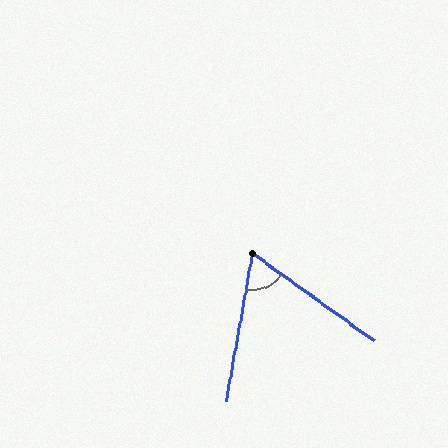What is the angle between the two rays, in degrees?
Approximately 65 degrees.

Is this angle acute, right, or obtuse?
It is acute.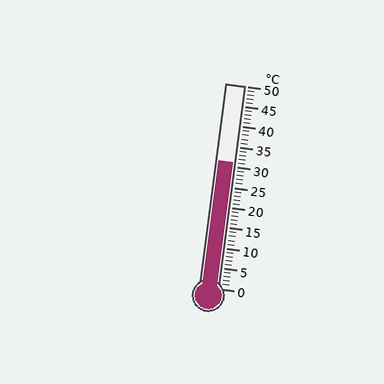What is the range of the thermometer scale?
The thermometer scale ranges from 0°C to 50°C.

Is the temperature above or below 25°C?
The temperature is above 25°C.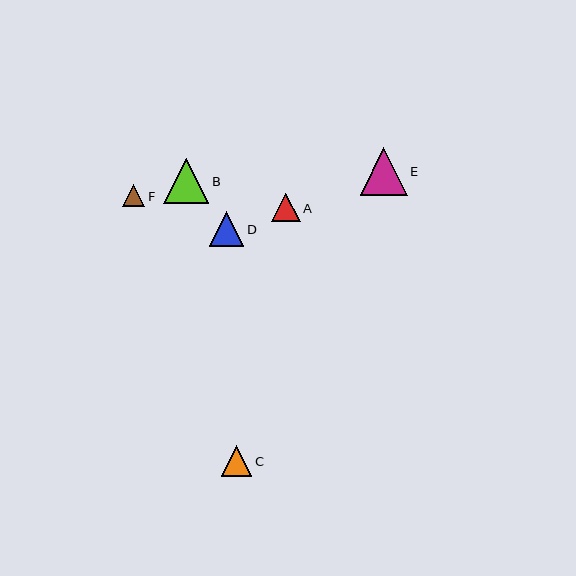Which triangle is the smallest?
Triangle F is the smallest with a size of approximately 22 pixels.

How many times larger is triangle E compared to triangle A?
Triangle E is approximately 1.7 times the size of triangle A.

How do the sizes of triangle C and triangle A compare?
Triangle C and triangle A are approximately the same size.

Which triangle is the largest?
Triangle E is the largest with a size of approximately 47 pixels.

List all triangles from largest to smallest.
From largest to smallest: E, B, D, C, A, F.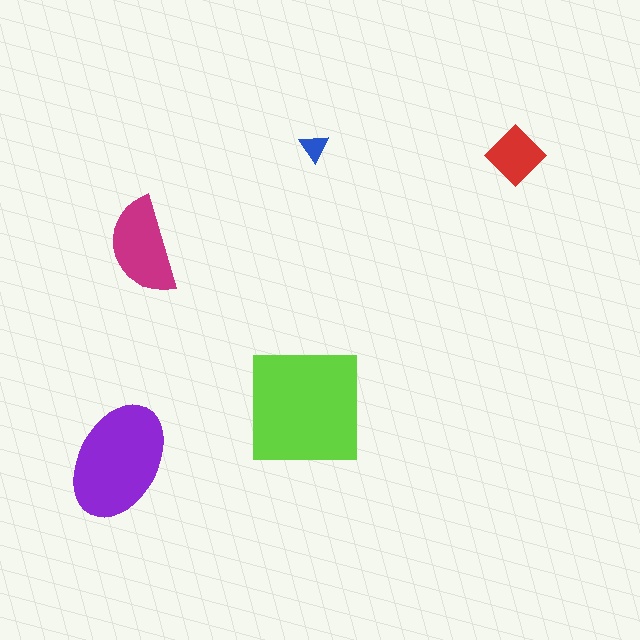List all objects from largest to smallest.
The lime square, the purple ellipse, the magenta semicircle, the red diamond, the blue triangle.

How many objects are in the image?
There are 5 objects in the image.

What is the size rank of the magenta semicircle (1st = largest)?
3rd.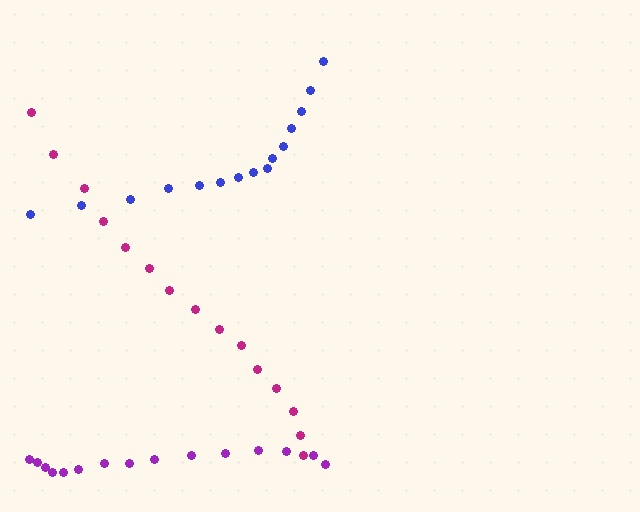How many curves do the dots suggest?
There are 3 distinct paths.